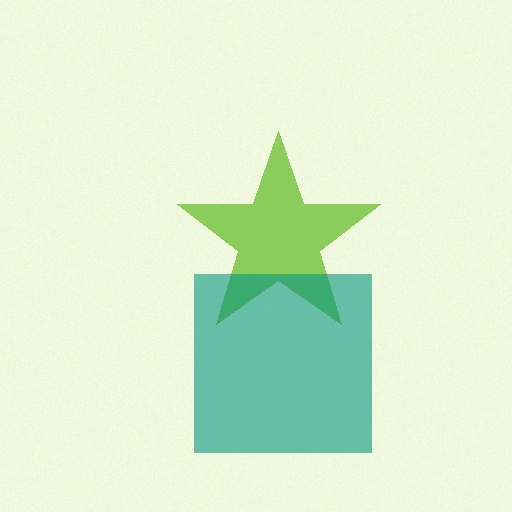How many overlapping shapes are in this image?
There are 2 overlapping shapes in the image.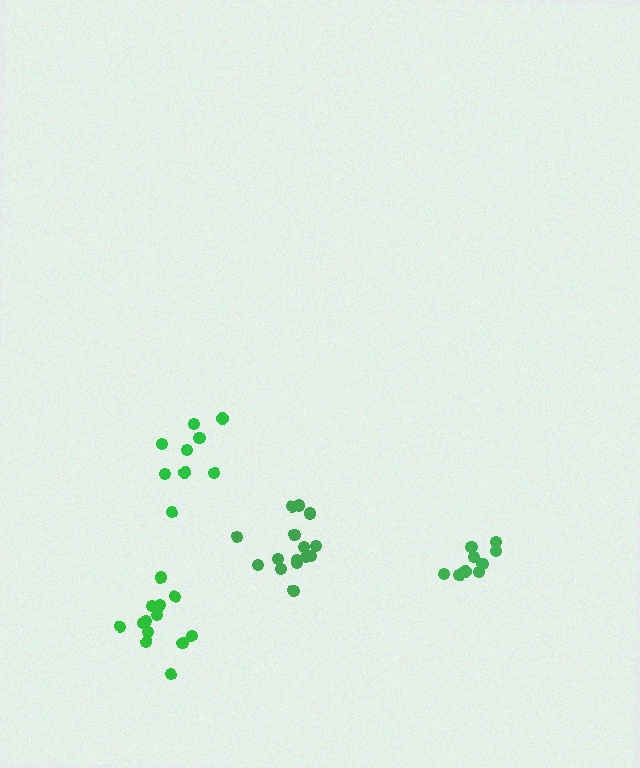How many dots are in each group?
Group 1: 14 dots, Group 2: 15 dots, Group 3: 9 dots, Group 4: 10 dots (48 total).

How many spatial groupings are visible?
There are 4 spatial groupings.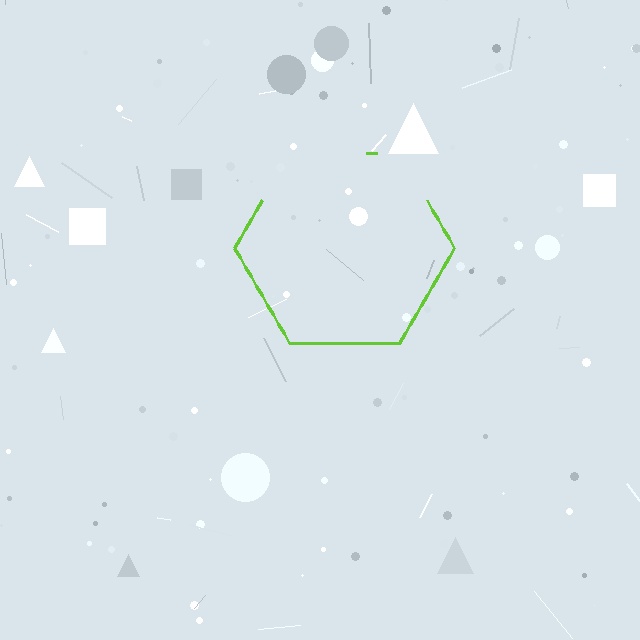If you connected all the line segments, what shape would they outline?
They would outline a hexagon.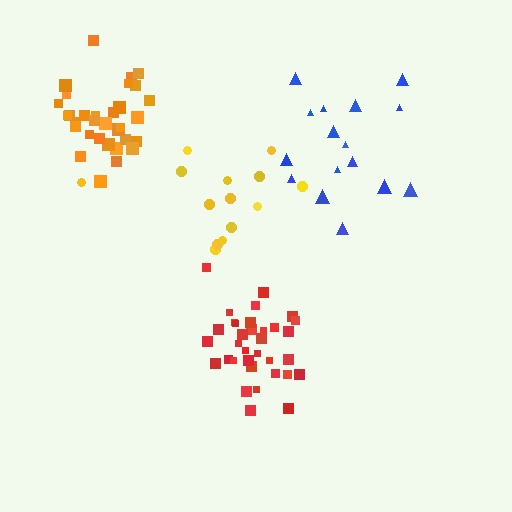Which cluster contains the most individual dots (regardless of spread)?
Red (34).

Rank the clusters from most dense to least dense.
orange, red, blue, yellow.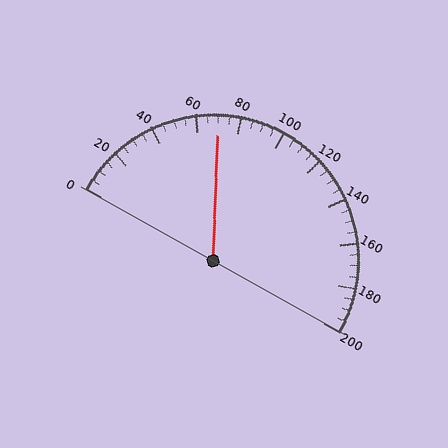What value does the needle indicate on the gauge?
The needle indicates approximately 70.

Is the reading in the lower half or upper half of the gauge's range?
The reading is in the lower half of the range (0 to 200).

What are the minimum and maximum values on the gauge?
The gauge ranges from 0 to 200.